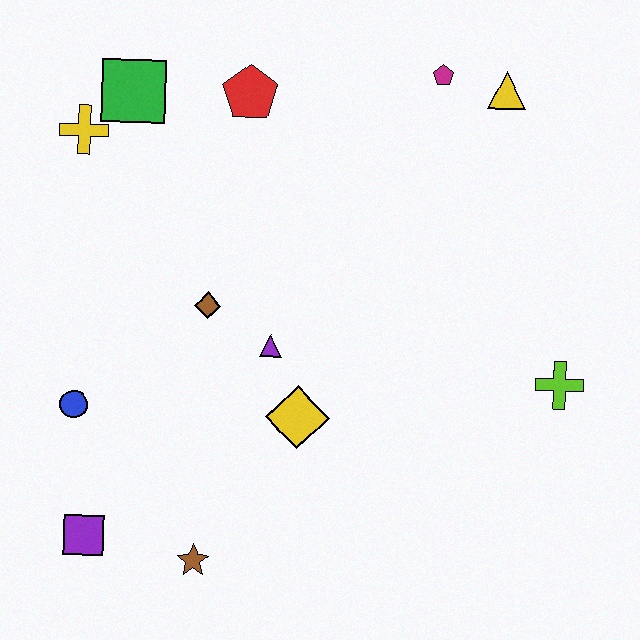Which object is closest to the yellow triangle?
The magenta pentagon is closest to the yellow triangle.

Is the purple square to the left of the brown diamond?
Yes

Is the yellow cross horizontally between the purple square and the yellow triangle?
No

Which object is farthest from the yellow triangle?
The purple square is farthest from the yellow triangle.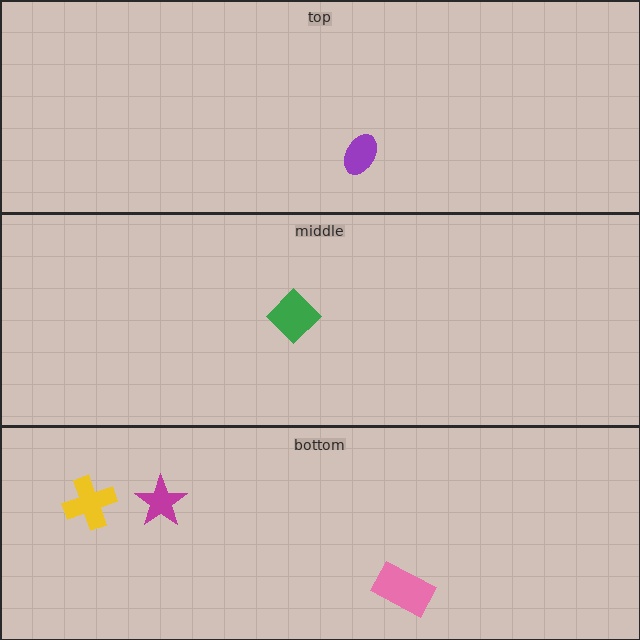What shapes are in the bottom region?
The pink rectangle, the magenta star, the yellow cross.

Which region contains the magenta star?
The bottom region.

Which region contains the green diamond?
The middle region.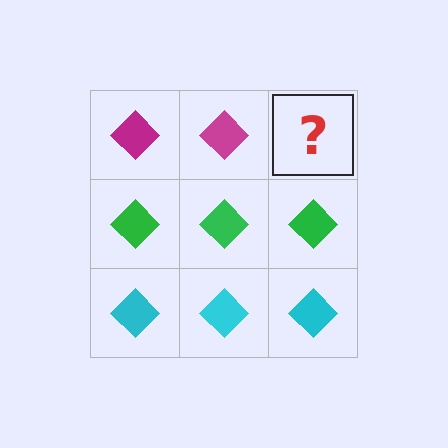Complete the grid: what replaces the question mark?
The question mark should be replaced with a magenta diamond.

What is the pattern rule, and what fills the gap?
The rule is that each row has a consistent color. The gap should be filled with a magenta diamond.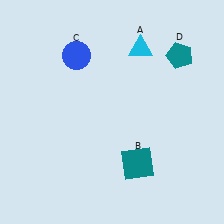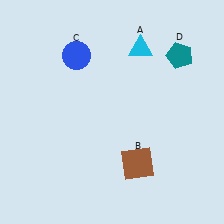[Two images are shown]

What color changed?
The square (B) changed from teal in Image 1 to brown in Image 2.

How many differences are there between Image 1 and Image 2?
There is 1 difference between the two images.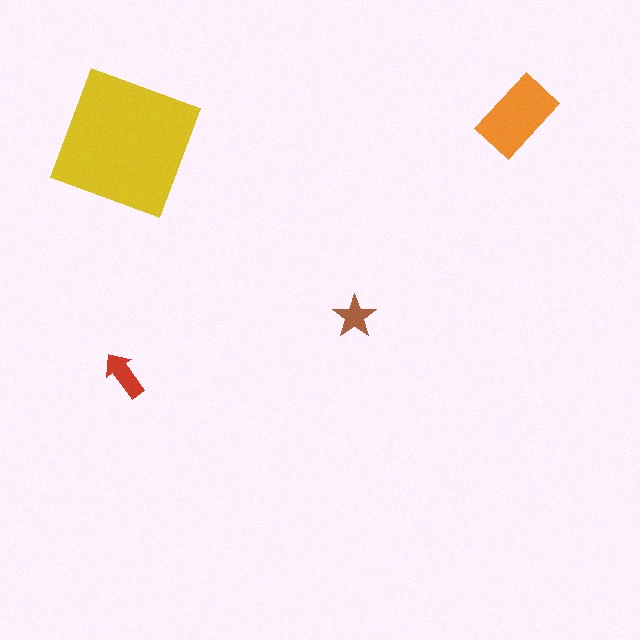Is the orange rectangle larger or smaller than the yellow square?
Smaller.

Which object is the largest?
The yellow square.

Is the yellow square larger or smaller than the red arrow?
Larger.